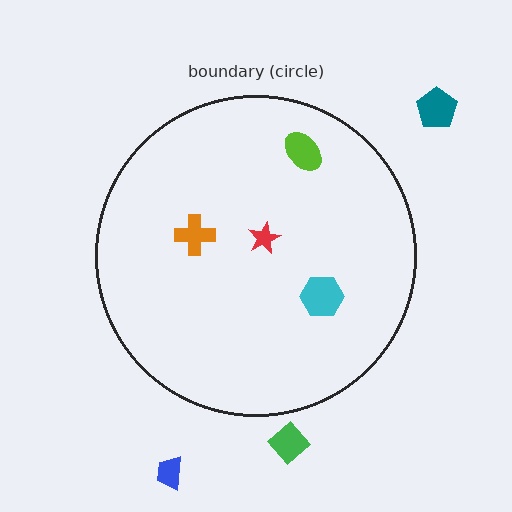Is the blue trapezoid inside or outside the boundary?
Outside.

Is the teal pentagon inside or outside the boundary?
Outside.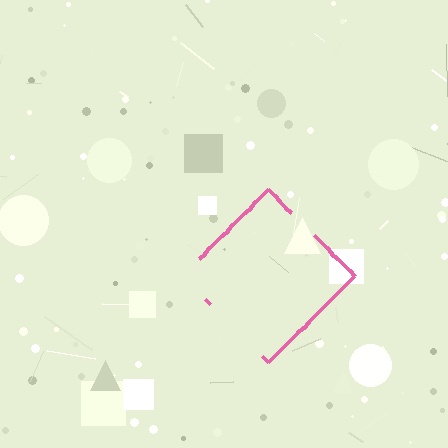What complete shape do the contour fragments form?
The contour fragments form a diamond.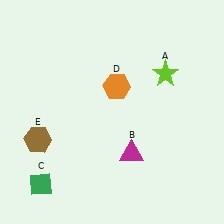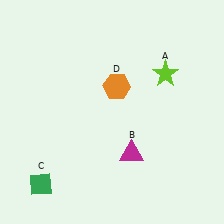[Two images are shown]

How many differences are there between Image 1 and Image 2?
There is 1 difference between the two images.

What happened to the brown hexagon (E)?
The brown hexagon (E) was removed in Image 2. It was in the bottom-left area of Image 1.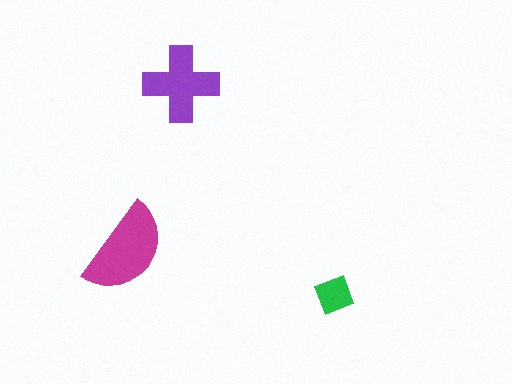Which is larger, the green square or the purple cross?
The purple cross.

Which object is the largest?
The magenta semicircle.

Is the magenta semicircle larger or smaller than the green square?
Larger.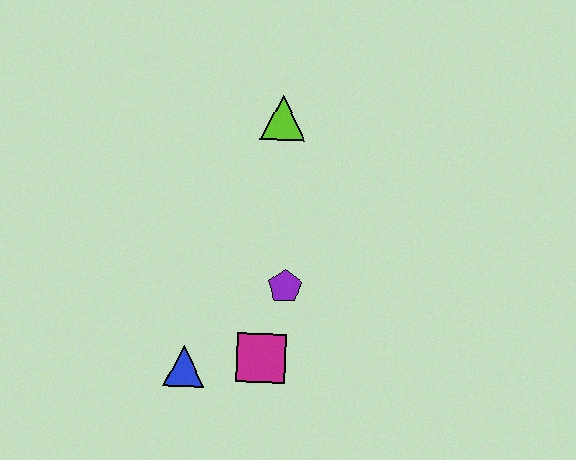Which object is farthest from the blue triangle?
The lime triangle is farthest from the blue triangle.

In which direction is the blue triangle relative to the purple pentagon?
The blue triangle is to the left of the purple pentagon.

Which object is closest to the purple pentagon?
The magenta square is closest to the purple pentagon.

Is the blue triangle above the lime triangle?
No